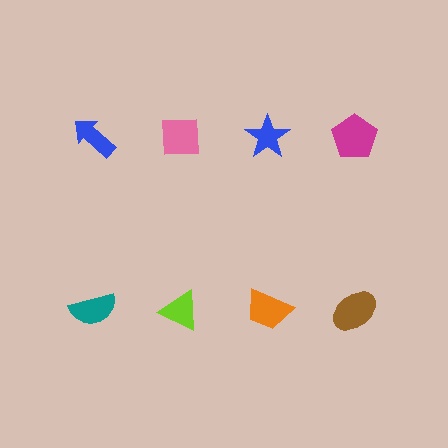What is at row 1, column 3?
A blue star.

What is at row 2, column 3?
An orange trapezoid.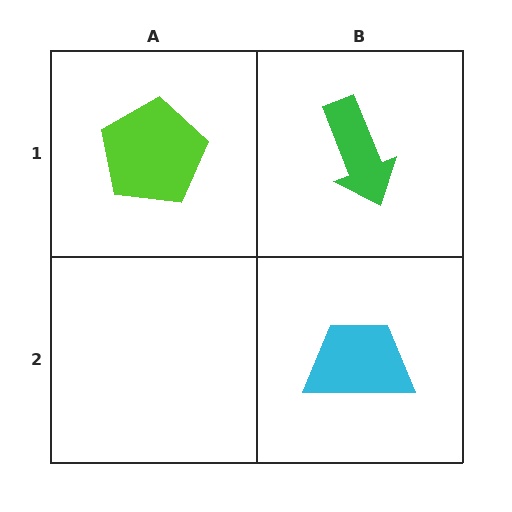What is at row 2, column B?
A cyan trapezoid.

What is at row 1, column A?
A lime pentagon.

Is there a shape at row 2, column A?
No, that cell is empty.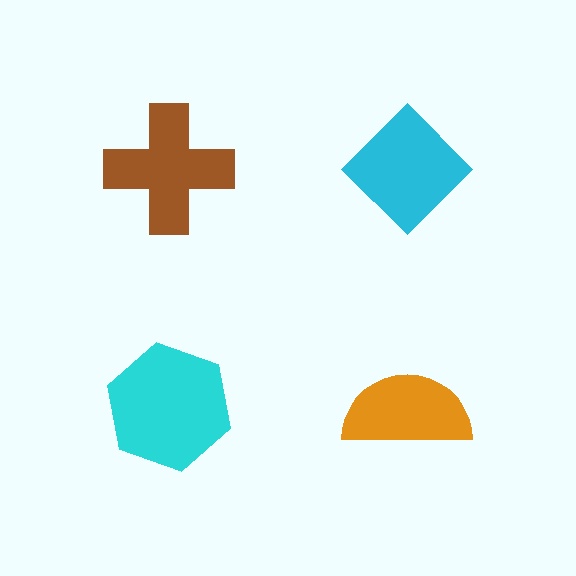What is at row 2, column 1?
A cyan hexagon.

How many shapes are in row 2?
2 shapes.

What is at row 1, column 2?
A cyan diamond.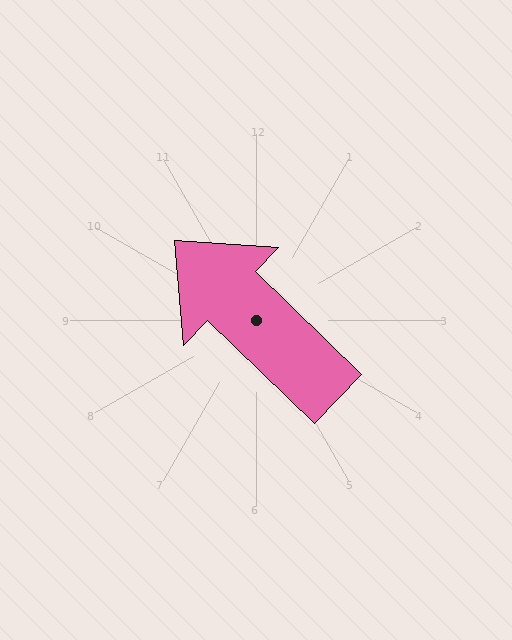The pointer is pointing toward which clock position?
Roughly 10 o'clock.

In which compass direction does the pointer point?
Northwest.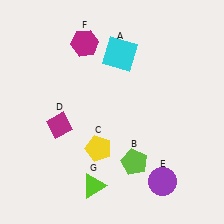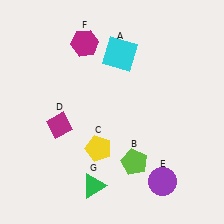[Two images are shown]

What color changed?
The triangle (G) changed from lime in Image 1 to green in Image 2.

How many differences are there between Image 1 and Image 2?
There is 1 difference between the two images.